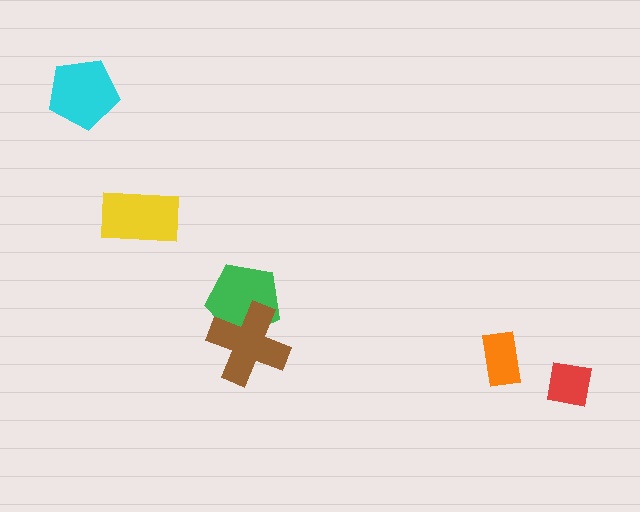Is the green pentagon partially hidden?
Yes, it is partially covered by another shape.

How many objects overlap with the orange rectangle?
0 objects overlap with the orange rectangle.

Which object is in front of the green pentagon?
The brown cross is in front of the green pentagon.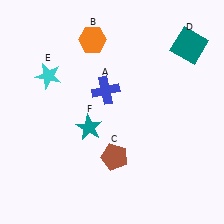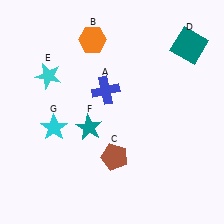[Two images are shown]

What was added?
A cyan star (G) was added in Image 2.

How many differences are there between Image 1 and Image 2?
There is 1 difference between the two images.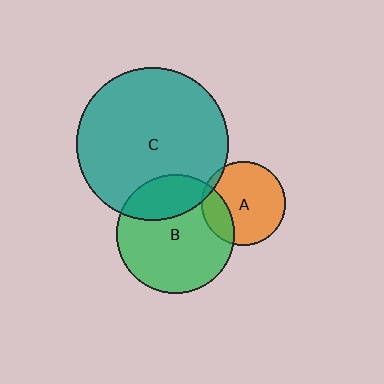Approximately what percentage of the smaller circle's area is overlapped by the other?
Approximately 5%.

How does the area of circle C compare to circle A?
Approximately 3.4 times.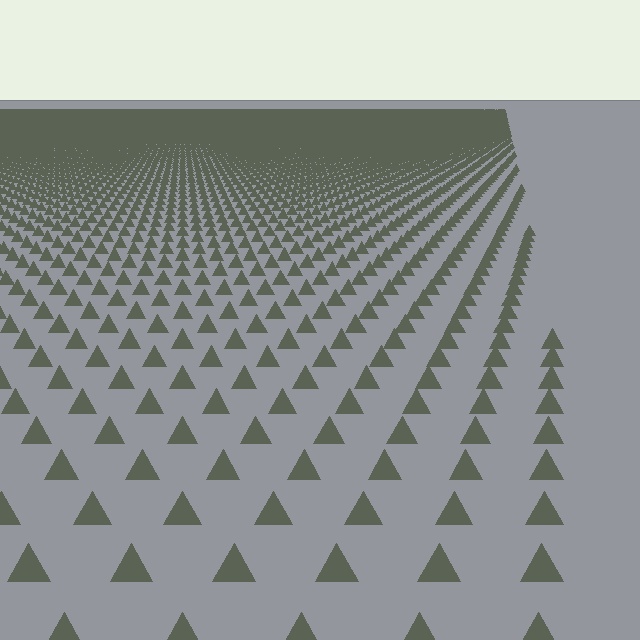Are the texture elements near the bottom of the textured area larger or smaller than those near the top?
Larger. Near the bottom, elements are closer to the viewer and appear at a bigger on-screen size.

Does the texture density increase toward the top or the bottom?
Density increases toward the top.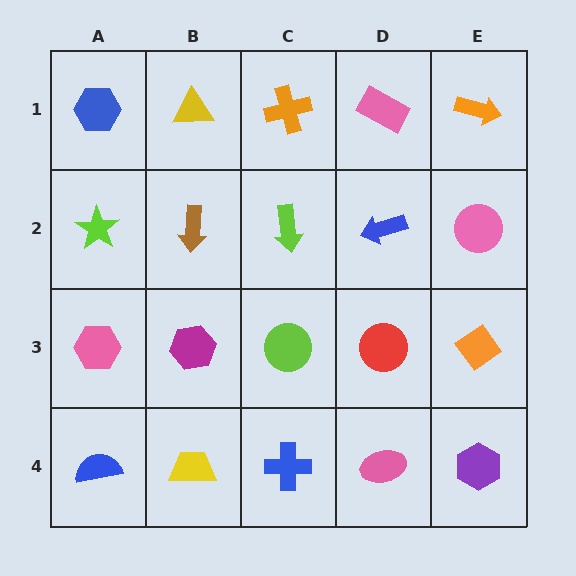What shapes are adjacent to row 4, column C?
A lime circle (row 3, column C), a yellow trapezoid (row 4, column B), a pink ellipse (row 4, column D).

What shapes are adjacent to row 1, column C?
A lime arrow (row 2, column C), a yellow triangle (row 1, column B), a pink rectangle (row 1, column D).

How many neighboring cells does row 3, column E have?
3.